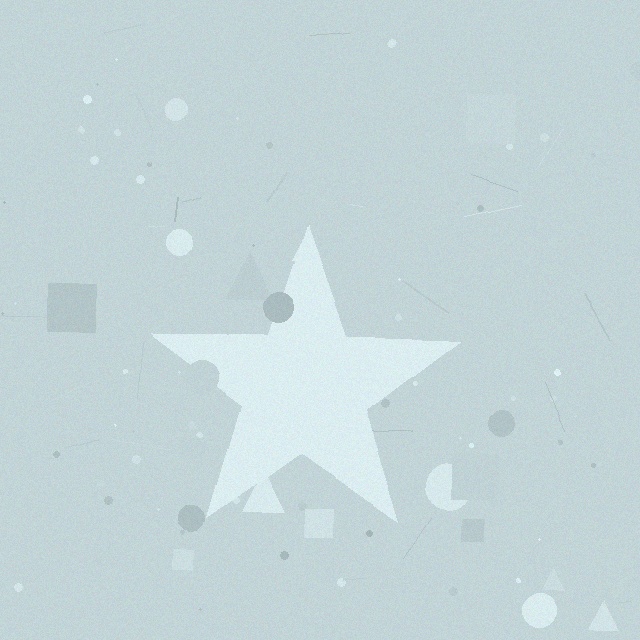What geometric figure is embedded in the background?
A star is embedded in the background.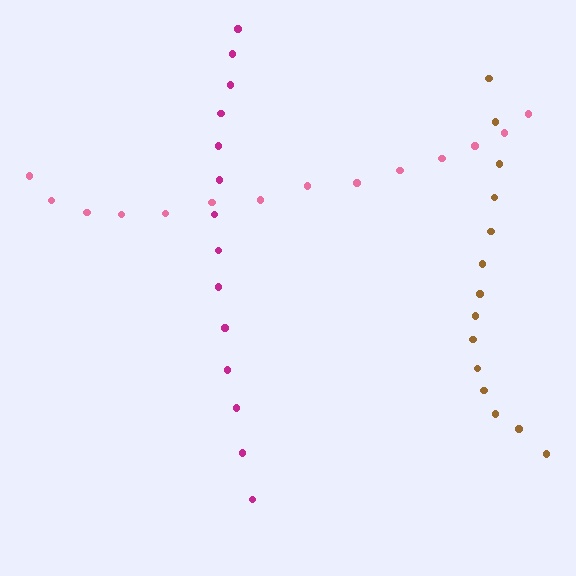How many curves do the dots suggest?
There are 3 distinct paths.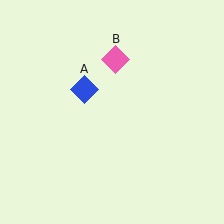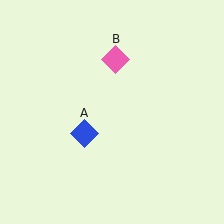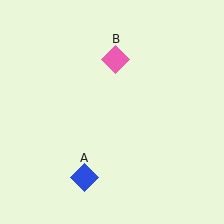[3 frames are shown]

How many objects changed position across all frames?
1 object changed position: blue diamond (object A).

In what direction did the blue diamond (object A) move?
The blue diamond (object A) moved down.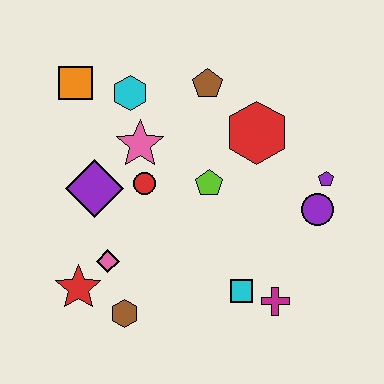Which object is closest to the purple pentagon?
The purple circle is closest to the purple pentagon.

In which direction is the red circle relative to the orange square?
The red circle is below the orange square.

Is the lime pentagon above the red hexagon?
No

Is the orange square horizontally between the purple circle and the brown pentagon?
No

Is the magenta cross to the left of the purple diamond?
No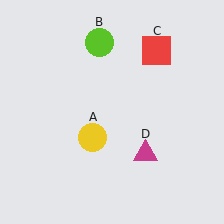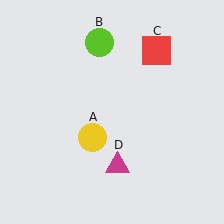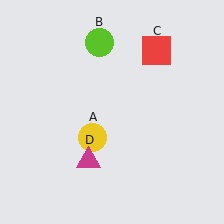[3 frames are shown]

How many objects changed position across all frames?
1 object changed position: magenta triangle (object D).